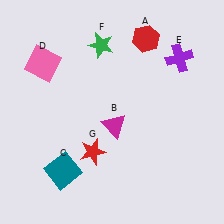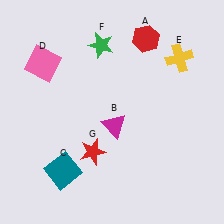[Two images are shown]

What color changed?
The cross (E) changed from purple in Image 1 to yellow in Image 2.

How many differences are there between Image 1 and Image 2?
There is 1 difference between the two images.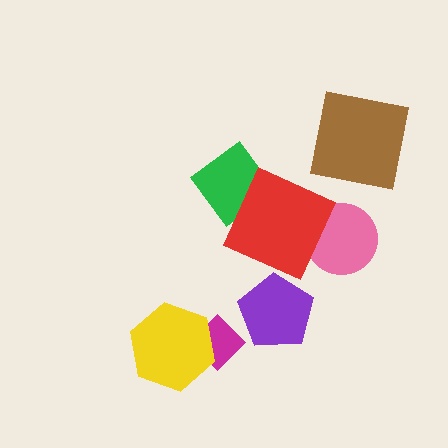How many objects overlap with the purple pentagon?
0 objects overlap with the purple pentagon.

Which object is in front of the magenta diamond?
The yellow hexagon is in front of the magenta diamond.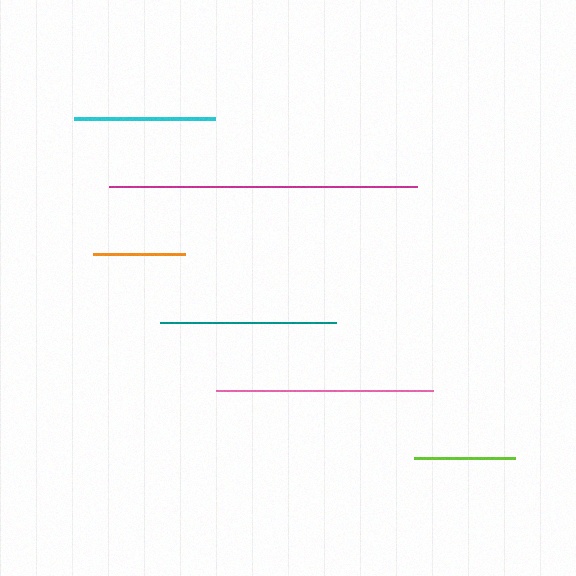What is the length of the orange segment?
The orange segment is approximately 92 pixels long.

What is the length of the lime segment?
The lime segment is approximately 101 pixels long.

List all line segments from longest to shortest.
From longest to shortest: magenta, pink, teal, cyan, lime, orange.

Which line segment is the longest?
The magenta line is the longest at approximately 308 pixels.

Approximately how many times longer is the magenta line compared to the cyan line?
The magenta line is approximately 2.2 times the length of the cyan line.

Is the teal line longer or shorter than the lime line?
The teal line is longer than the lime line.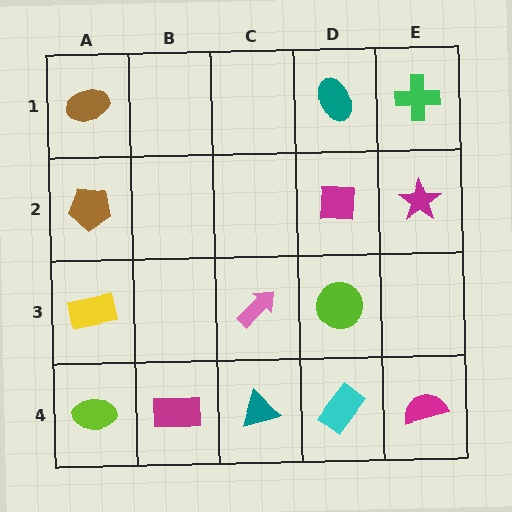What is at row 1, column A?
A brown ellipse.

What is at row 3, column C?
A pink arrow.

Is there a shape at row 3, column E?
No, that cell is empty.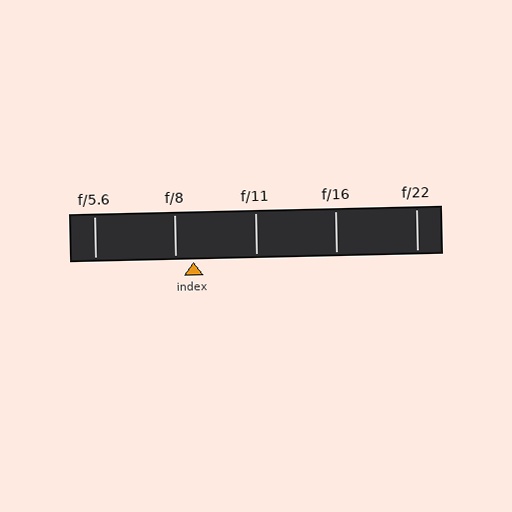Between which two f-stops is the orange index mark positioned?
The index mark is between f/8 and f/11.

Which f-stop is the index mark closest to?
The index mark is closest to f/8.